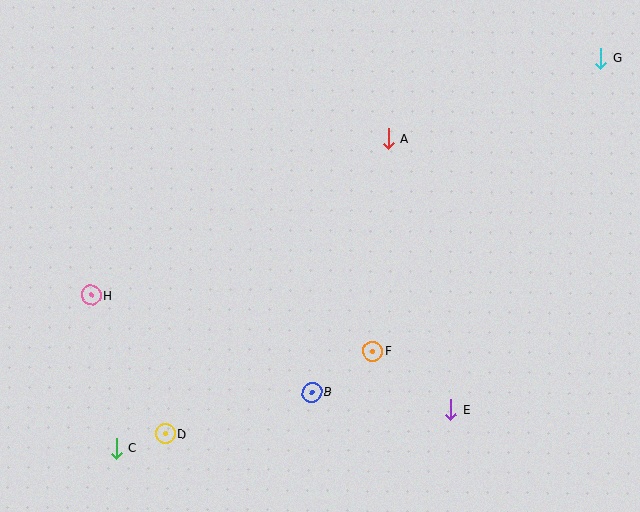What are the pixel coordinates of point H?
Point H is at (91, 295).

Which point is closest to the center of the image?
Point F at (373, 351) is closest to the center.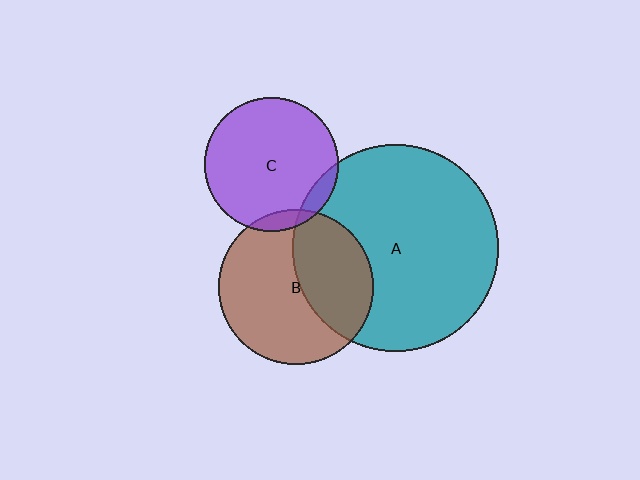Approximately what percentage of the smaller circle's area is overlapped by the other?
Approximately 10%.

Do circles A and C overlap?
Yes.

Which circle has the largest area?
Circle A (teal).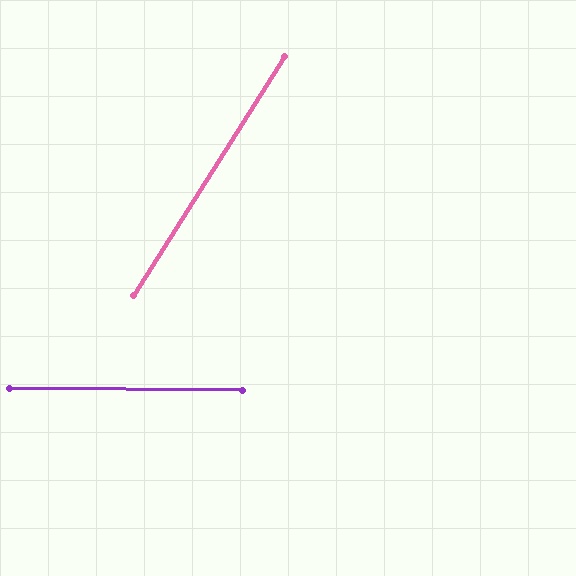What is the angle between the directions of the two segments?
Approximately 58 degrees.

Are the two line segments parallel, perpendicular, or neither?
Neither parallel nor perpendicular — they differ by about 58°.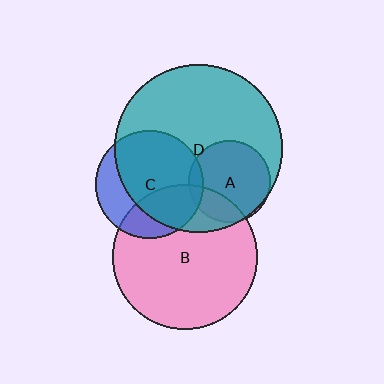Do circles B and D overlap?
Yes.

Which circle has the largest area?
Circle D (teal).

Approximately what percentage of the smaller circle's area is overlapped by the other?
Approximately 20%.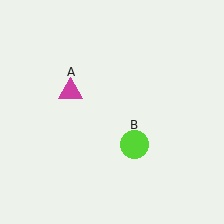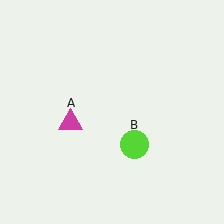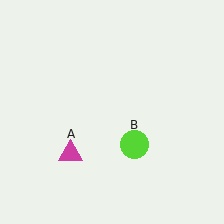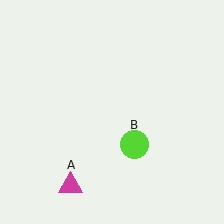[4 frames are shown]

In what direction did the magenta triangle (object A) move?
The magenta triangle (object A) moved down.